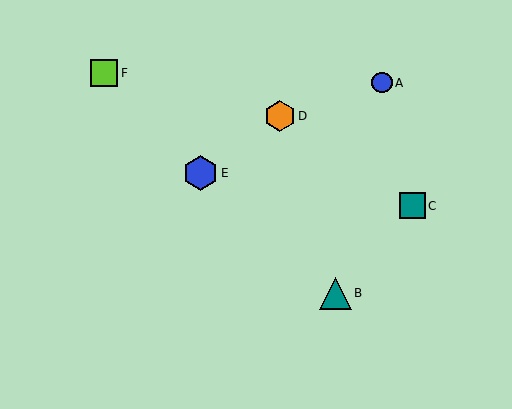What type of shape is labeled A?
Shape A is a blue circle.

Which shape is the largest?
The blue hexagon (labeled E) is the largest.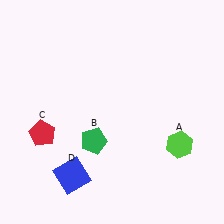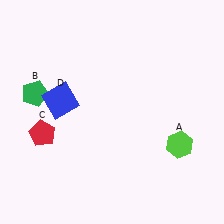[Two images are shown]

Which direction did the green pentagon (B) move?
The green pentagon (B) moved left.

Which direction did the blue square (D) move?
The blue square (D) moved up.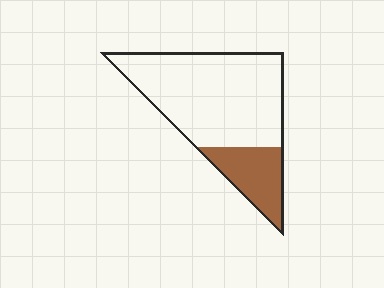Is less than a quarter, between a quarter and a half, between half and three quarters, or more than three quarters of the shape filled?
Less than a quarter.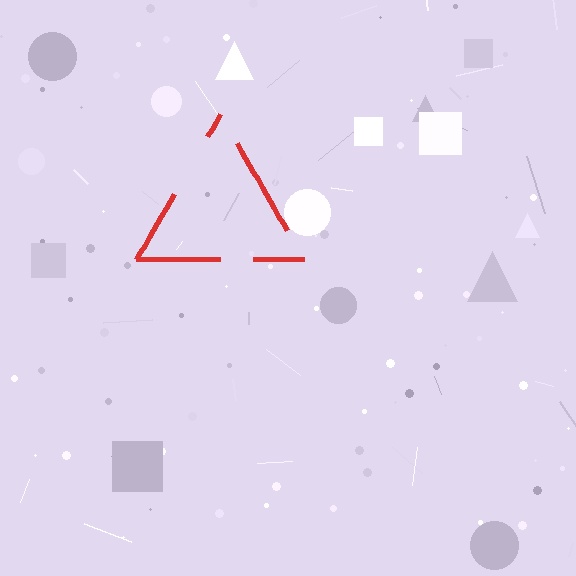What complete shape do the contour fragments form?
The contour fragments form a triangle.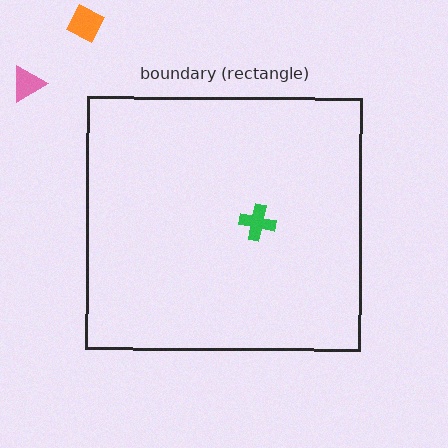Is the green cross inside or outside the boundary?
Inside.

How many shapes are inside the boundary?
1 inside, 2 outside.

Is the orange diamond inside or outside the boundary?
Outside.